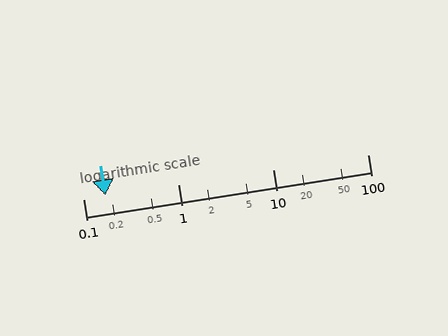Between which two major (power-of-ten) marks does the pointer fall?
The pointer is between 0.1 and 1.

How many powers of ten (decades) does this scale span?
The scale spans 3 decades, from 0.1 to 100.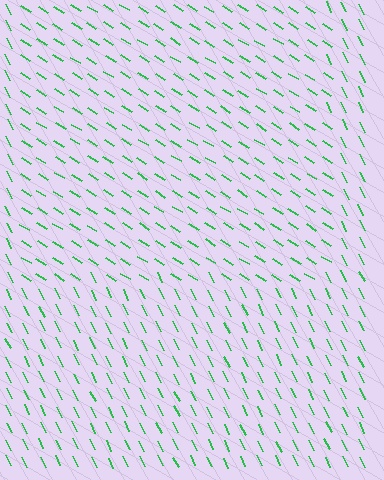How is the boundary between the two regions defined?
The boundary is defined purely by a change in line orientation (approximately 32 degrees difference). All lines are the same color and thickness.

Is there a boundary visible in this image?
Yes, there is a texture boundary formed by a change in line orientation.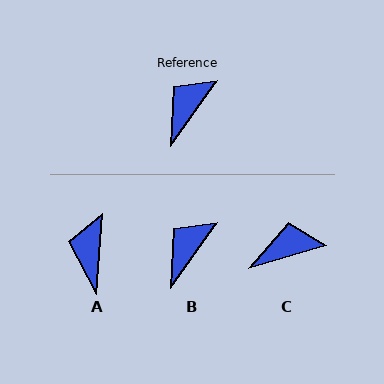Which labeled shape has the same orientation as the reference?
B.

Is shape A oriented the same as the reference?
No, it is off by about 32 degrees.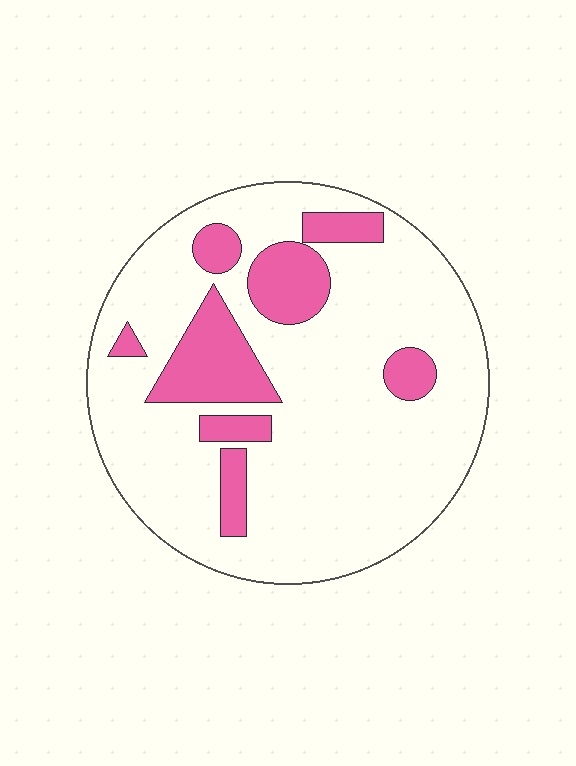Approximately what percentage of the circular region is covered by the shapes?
Approximately 20%.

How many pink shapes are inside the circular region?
8.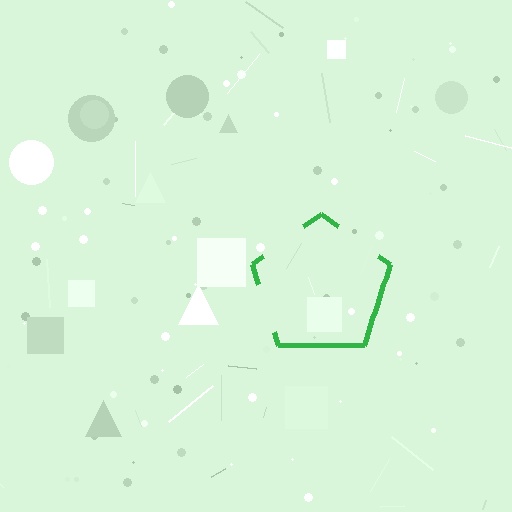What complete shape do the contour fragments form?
The contour fragments form a pentagon.